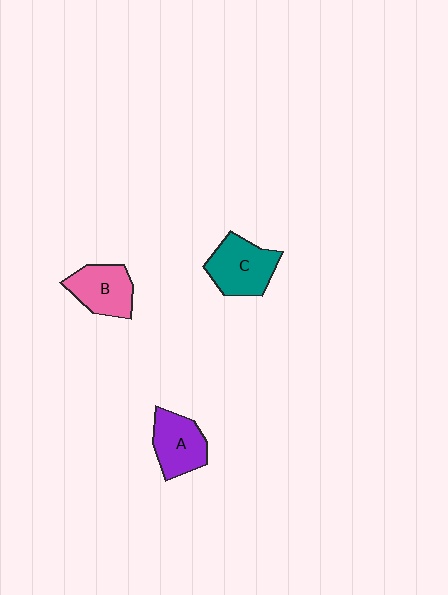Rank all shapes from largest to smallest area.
From largest to smallest: C (teal), A (purple), B (pink).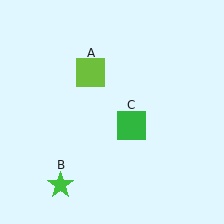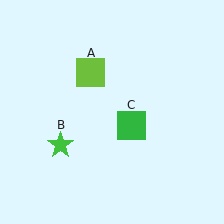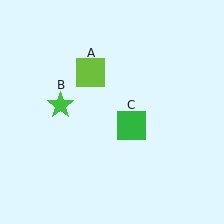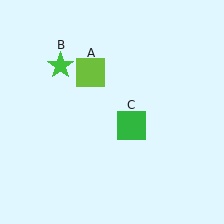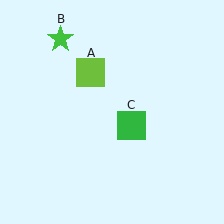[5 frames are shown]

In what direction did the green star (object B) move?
The green star (object B) moved up.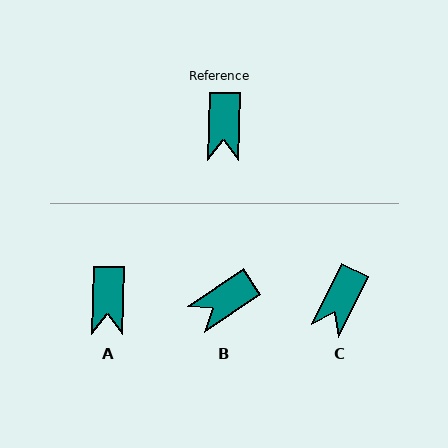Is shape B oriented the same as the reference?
No, it is off by about 55 degrees.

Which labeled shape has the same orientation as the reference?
A.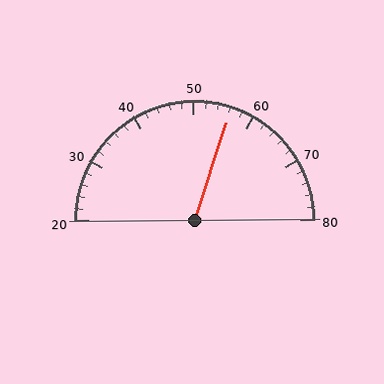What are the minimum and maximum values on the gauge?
The gauge ranges from 20 to 80.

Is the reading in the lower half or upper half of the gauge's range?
The reading is in the upper half of the range (20 to 80).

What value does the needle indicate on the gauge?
The needle indicates approximately 56.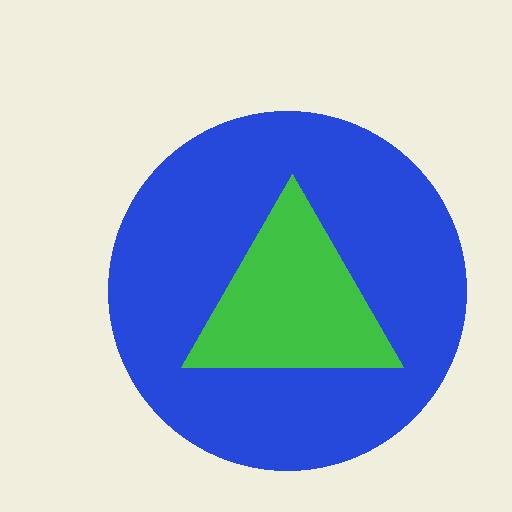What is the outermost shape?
The blue circle.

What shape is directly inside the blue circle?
The green triangle.